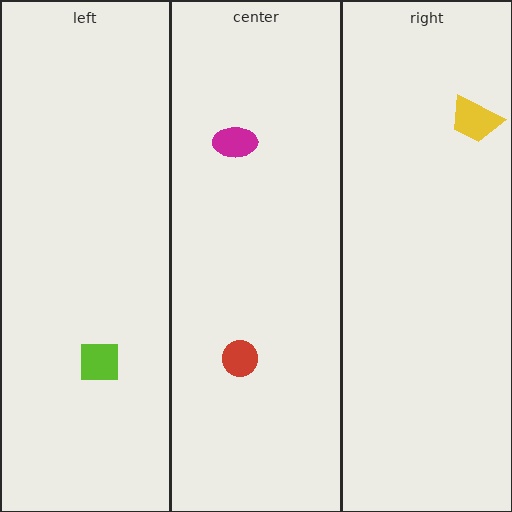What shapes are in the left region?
The lime square.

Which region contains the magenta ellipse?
The center region.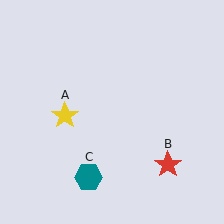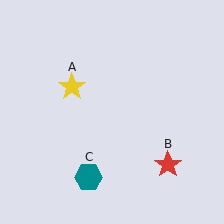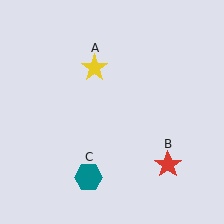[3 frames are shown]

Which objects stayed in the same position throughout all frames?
Red star (object B) and teal hexagon (object C) remained stationary.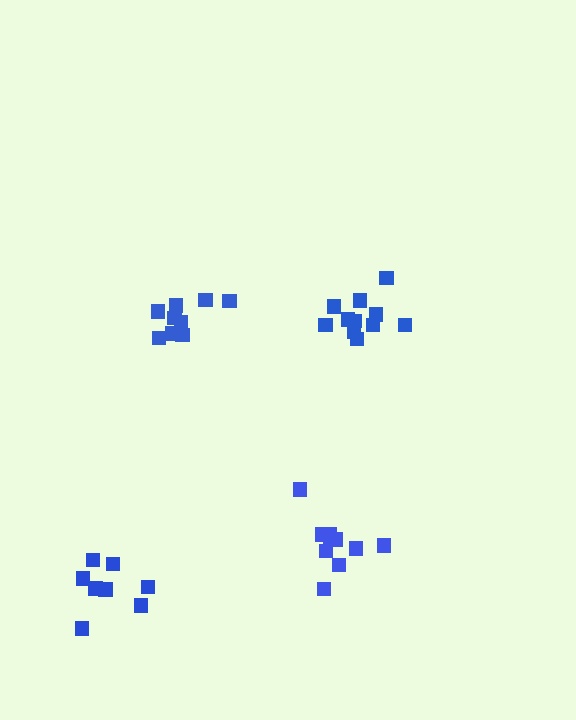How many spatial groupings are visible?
There are 4 spatial groupings.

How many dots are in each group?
Group 1: 11 dots, Group 2: 8 dots, Group 3: 9 dots, Group 4: 10 dots (38 total).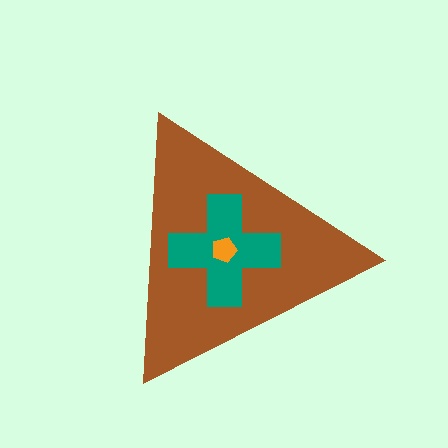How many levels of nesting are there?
3.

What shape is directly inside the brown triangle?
The teal cross.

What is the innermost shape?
The orange pentagon.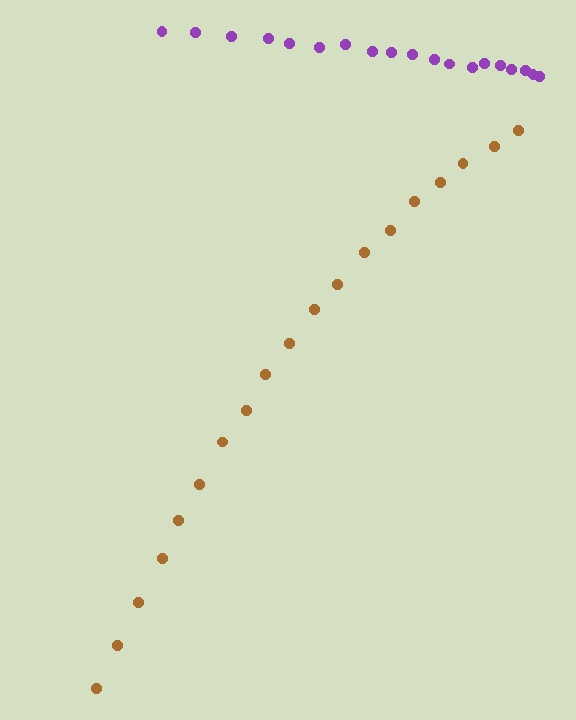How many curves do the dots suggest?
There are 2 distinct paths.